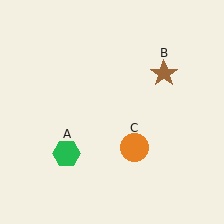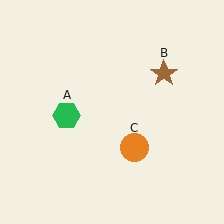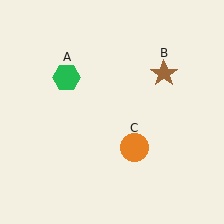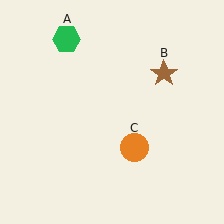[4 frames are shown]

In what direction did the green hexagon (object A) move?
The green hexagon (object A) moved up.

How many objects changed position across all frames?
1 object changed position: green hexagon (object A).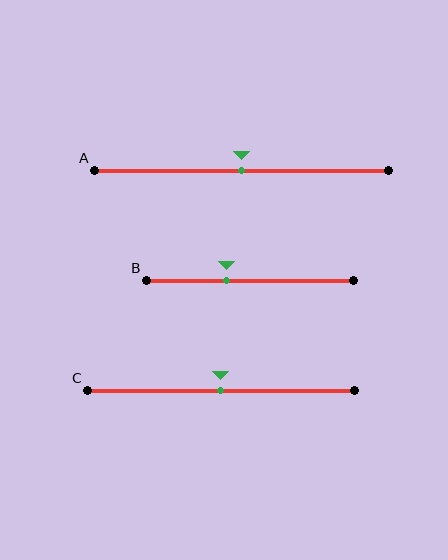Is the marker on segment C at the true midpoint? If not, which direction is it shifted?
Yes, the marker on segment C is at the true midpoint.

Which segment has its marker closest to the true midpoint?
Segment A has its marker closest to the true midpoint.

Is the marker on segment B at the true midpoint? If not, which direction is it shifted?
No, the marker on segment B is shifted to the left by about 11% of the segment length.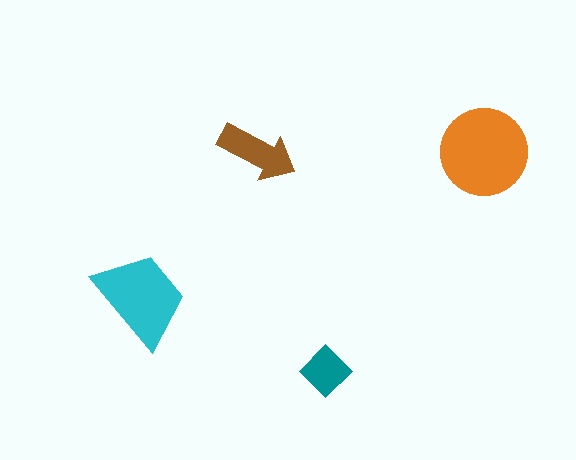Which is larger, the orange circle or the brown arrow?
The orange circle.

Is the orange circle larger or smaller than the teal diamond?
Larger.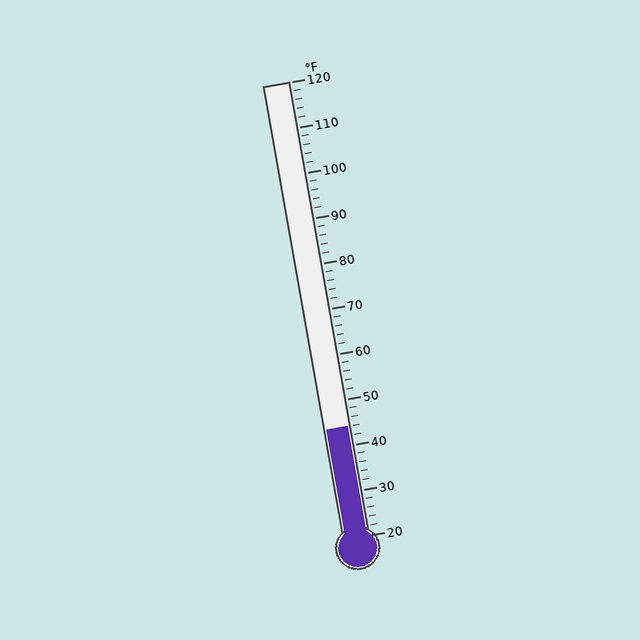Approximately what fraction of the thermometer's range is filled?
The thermometer is filled to approximately 25% of its range.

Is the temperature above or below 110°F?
The temperature is below 110°F.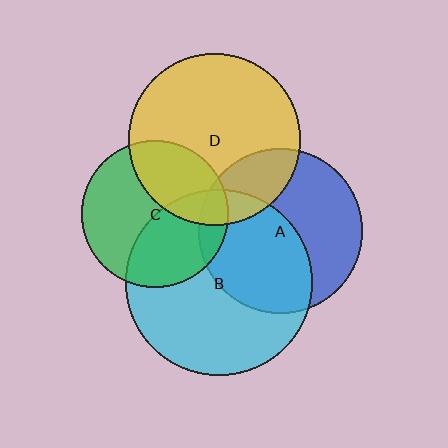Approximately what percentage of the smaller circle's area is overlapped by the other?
Approximately 10%.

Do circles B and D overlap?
Yes.